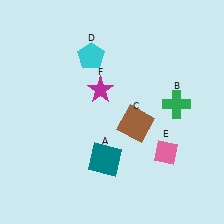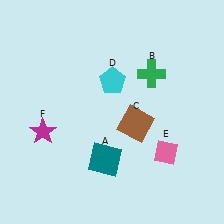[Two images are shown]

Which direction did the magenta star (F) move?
The magenta star (F) moved left.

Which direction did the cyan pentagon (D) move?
The cyan pentagon (D) moved down.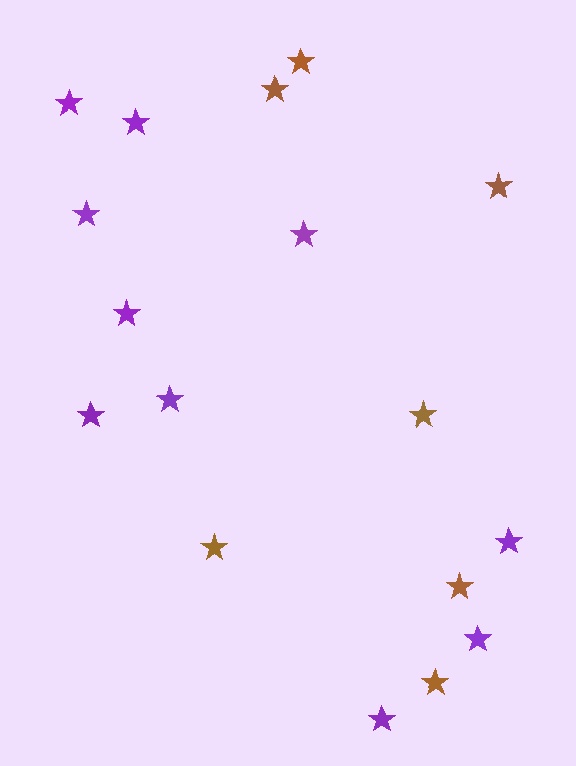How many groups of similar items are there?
There are 2 groups: one group of brown stars (7) and one group of purple stars (10).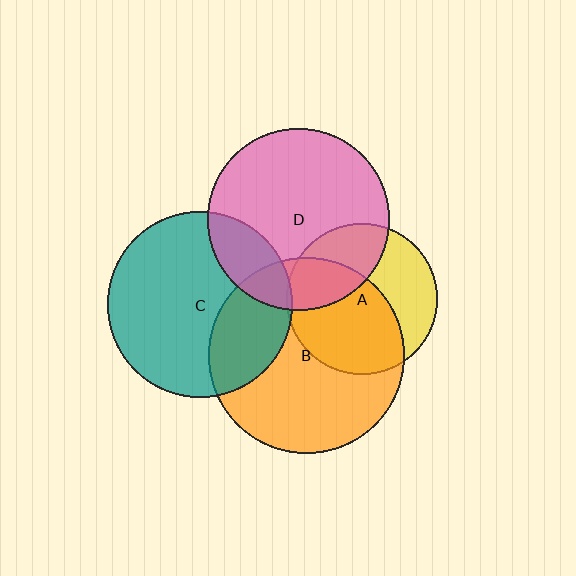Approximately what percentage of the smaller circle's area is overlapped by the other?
Approximately 55%.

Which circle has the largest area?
Circle B (orange).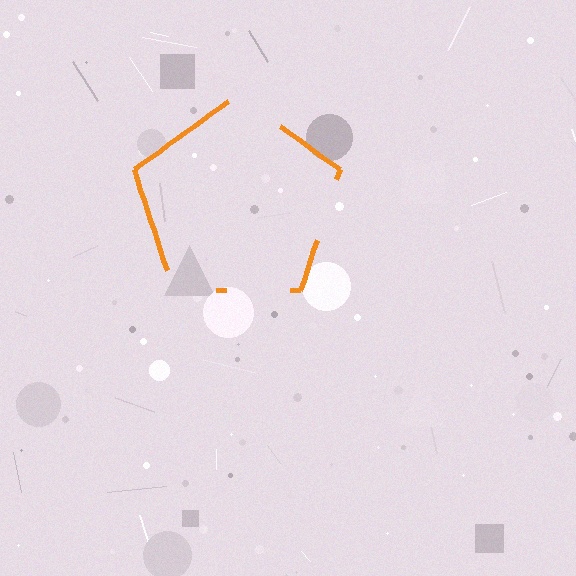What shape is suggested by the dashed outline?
The dashed outline suggests a pentagon.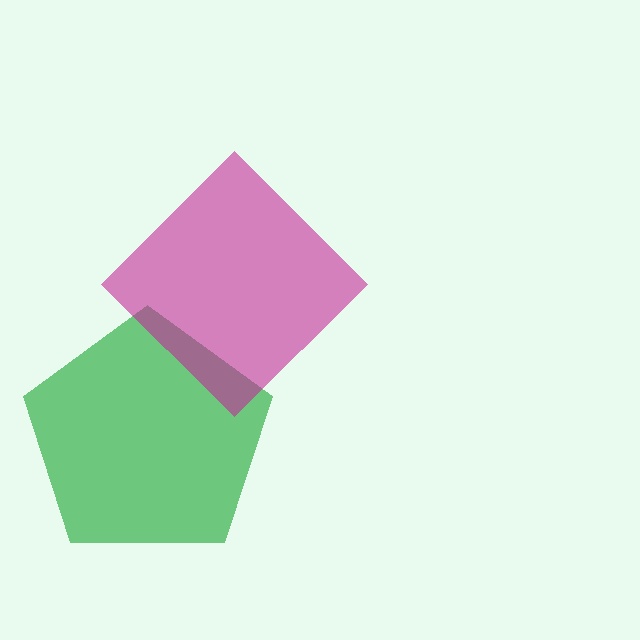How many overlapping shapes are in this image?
There are 2 overlapping shapes in the image.